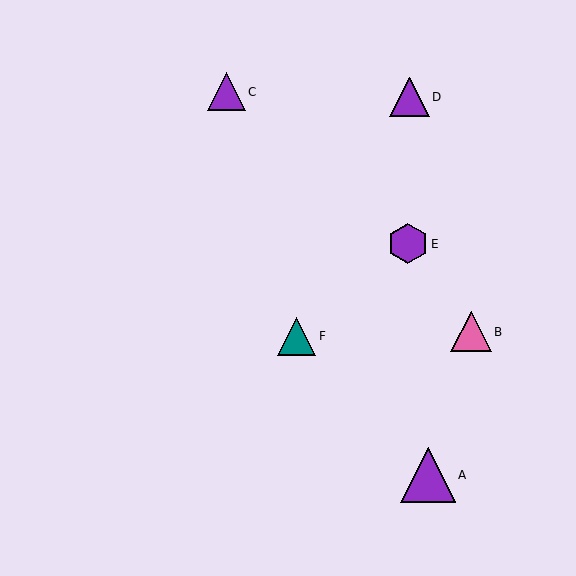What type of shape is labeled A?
Shape A is a purple triangle.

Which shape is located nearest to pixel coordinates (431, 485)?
The purple triangle (labeled A) at (428, 475) is nearest to that location.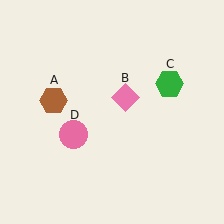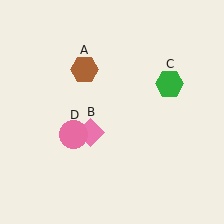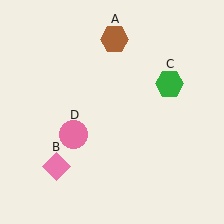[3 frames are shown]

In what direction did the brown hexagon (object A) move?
The brown hexagon (object A) moved up and to the right.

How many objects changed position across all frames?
2 objects changed position: brown hexagon (object A), pink diamond (object B).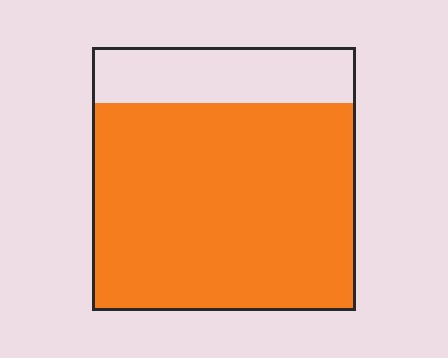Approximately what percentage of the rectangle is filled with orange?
Approximately 80%.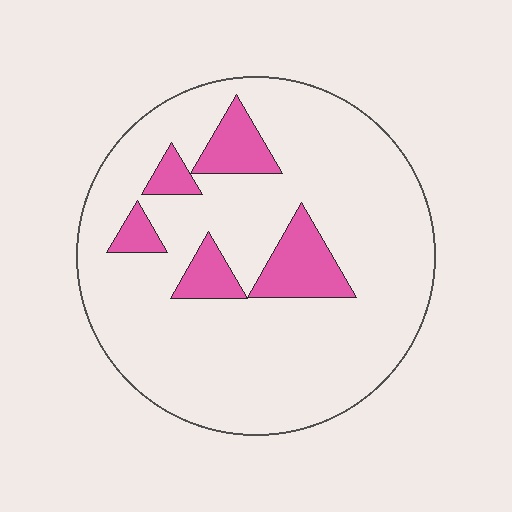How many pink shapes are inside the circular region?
5.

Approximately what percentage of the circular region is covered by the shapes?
Approximately 15%.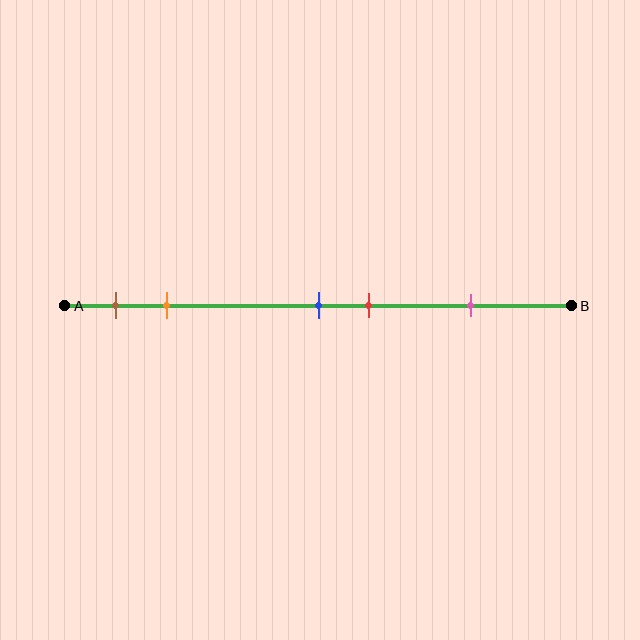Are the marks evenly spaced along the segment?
No, the marks are not evenly spaced.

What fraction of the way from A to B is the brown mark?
The brown mark is approximately 10% (0.1) of the way from A to B.